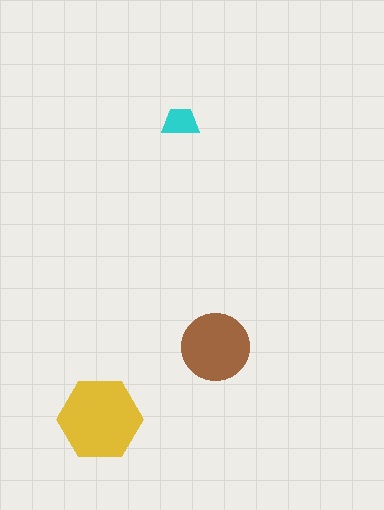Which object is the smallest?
The cyan trapezoid.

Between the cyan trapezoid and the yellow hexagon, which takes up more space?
The yellow hexagon.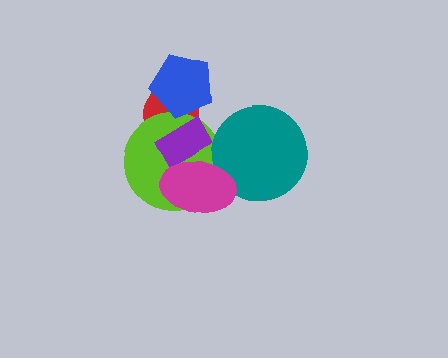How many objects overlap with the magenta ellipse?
3 objects overlap with the magenta ellipse.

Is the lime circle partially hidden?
Yes, it is partially covered by another shape.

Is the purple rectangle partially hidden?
Yes, it is partially covered by another shape.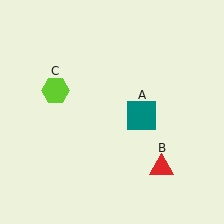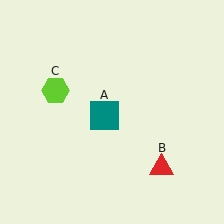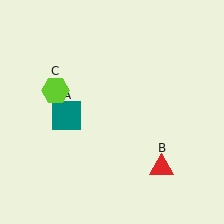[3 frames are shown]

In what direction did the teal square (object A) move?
The teal square (object A) moved left.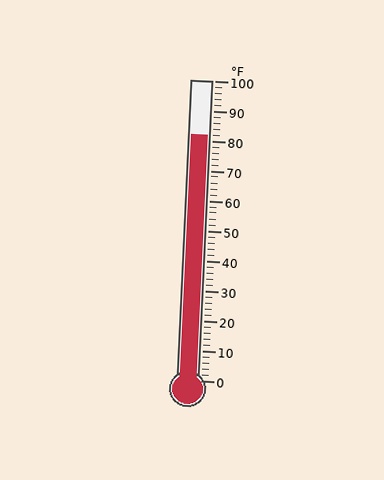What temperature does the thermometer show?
The thermometer shows approximately 82°F.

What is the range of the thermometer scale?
The thermometer scale ranges from 0°F to 100°F.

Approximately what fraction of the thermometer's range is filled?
The thermometer is filled to approximately 80% of its range.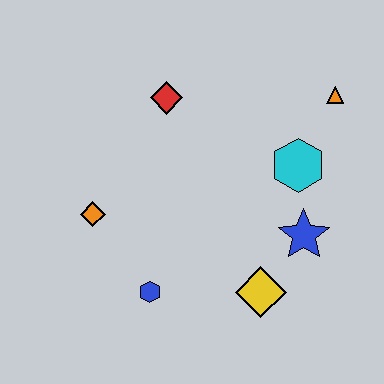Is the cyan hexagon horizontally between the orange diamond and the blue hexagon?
No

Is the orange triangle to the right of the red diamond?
Yes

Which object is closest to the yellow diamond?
The blue star is closest to the yellow diamond.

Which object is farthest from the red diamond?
The yellow diamond is farthest from the red diamond.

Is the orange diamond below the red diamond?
Yes